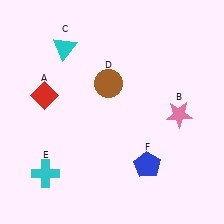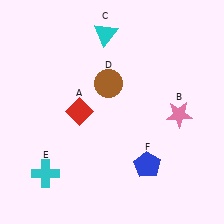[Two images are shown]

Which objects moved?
The objects that moved are: the red diamond (A), the cyan triangle (C).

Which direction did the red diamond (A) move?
The red diamond (A) moved right.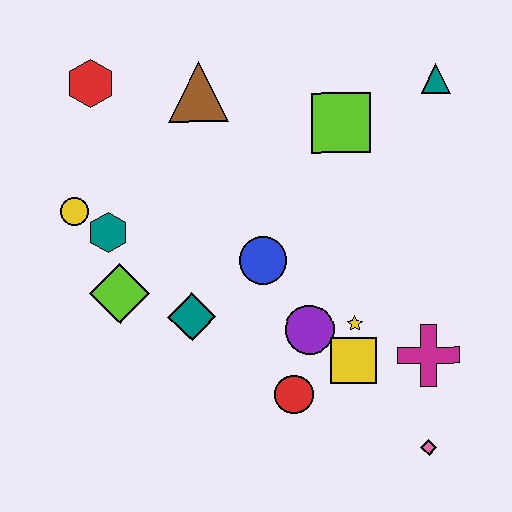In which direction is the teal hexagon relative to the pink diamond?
The teal hexagon is to the left of the pink diamond.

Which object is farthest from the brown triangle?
The pink diamond is farthest from the brown triangle.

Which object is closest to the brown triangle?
The red hexagon is closest to the brown triangle.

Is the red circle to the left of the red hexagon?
No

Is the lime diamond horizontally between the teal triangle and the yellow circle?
Yes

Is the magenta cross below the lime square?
Yes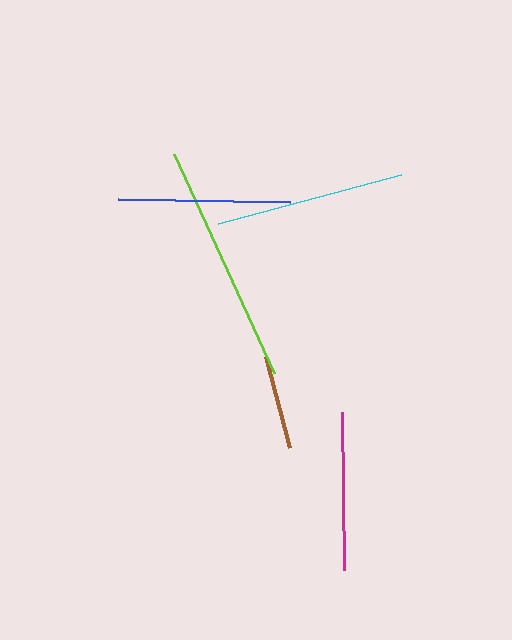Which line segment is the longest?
The lime line is the longest at approximately 241 pixels.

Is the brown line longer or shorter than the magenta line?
The magenta line is longer than the brown line.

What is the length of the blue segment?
The blue segment is approximately 172 pixels long.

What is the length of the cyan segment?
The cyan segment is approximately 190 pixels long.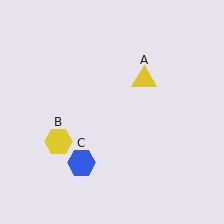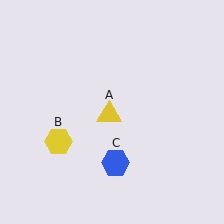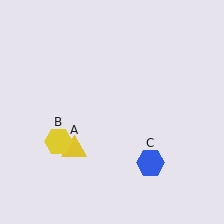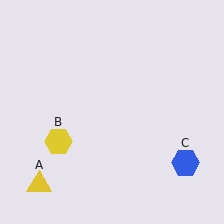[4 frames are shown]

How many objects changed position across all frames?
2 objects changed position: yellow triangle (object A), blue hexagon (object C).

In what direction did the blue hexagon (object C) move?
The blue hexagon (object C) moved right.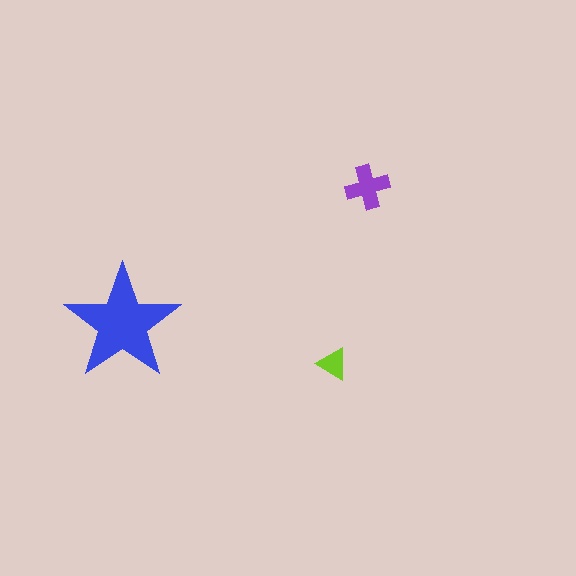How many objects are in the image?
There are 3 objects in the image.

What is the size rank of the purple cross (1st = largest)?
2nd.